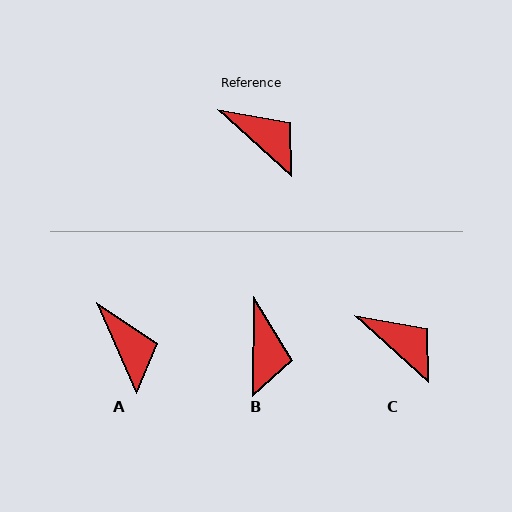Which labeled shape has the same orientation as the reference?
C.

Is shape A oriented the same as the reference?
No, it is off by about 24 degrees.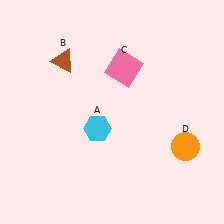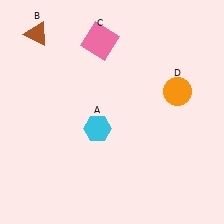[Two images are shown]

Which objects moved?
The objects that moved are: the brown triangle (B), the pink square (C), the orange circle (D).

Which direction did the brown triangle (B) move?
The brown triangle (B) moved up.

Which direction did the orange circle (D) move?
The orange circle (D) moved up.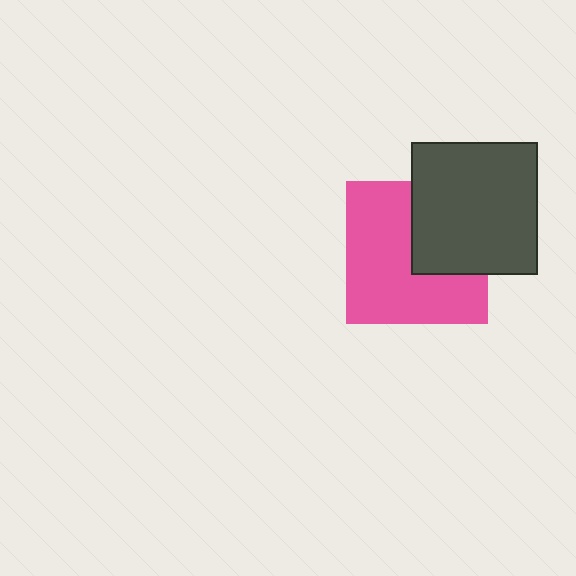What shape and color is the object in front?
The object in front is a dark gray rectangle.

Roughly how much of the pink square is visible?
About half of it is visible (roughly 65%).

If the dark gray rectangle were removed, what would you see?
You would see the complete pink square.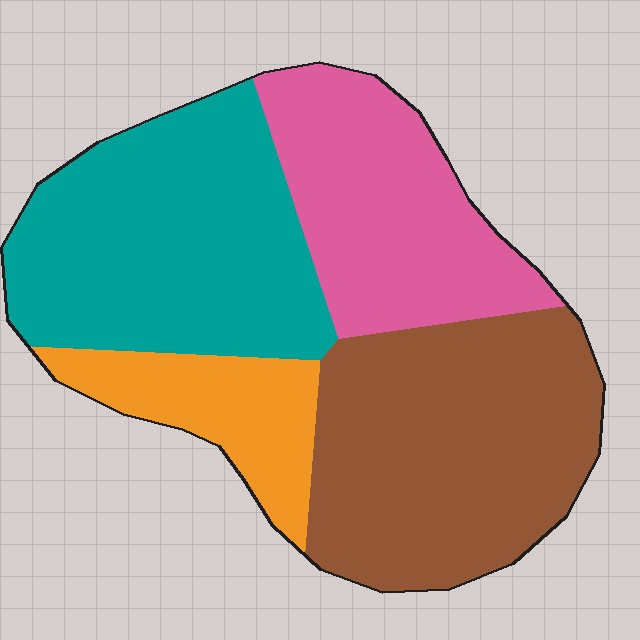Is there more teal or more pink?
Teal.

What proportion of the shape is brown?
Brown takes up about one third (1/3) of the shape.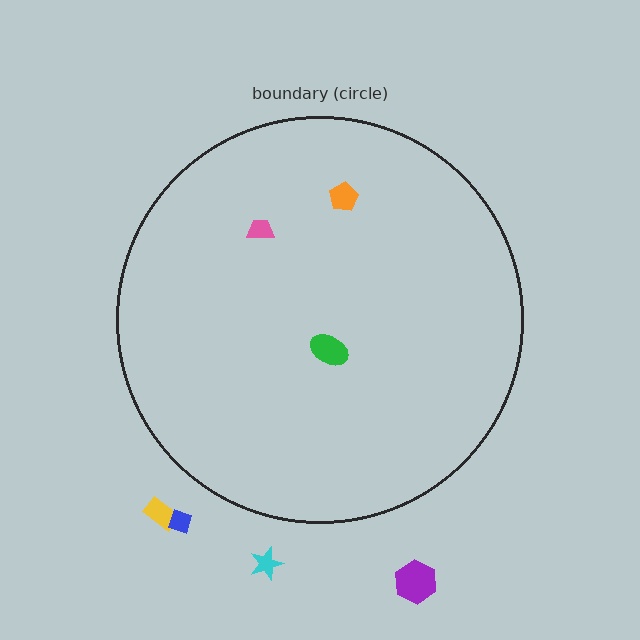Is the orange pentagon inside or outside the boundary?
Inside.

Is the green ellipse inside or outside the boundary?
Inside.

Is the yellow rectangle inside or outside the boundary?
Outside.